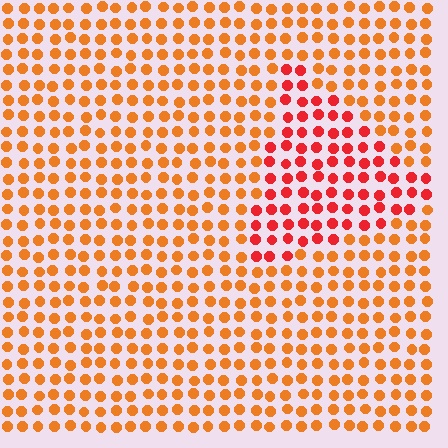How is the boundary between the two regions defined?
The boundary is defined purely by a slight shift in hue (about 31 degrees). Spacing, size, and orientation are identical on both sides.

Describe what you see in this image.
The image is filled with small orange elements in a uniform arrangement. A triangle-shaped region is visible where the elements are tinted to a slightly different hue, forming a subtle color boundary.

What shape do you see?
I see a triangle.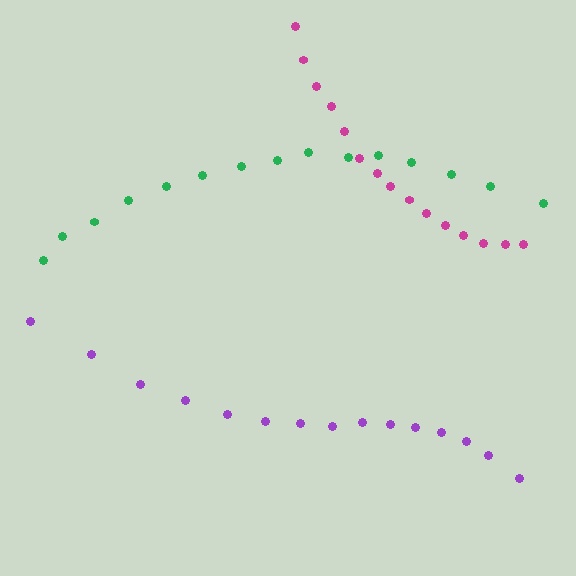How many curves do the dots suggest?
There are 3 distinct paths.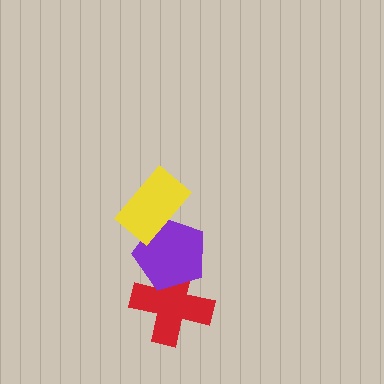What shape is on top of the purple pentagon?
The yellow rectangle is on top of the purple pentagon.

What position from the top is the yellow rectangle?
The yellow rectangle is 1st from the top.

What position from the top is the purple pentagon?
The purple pentagon is 2nd from the top.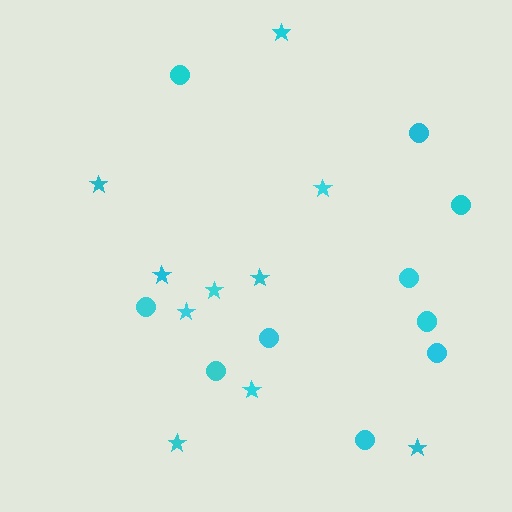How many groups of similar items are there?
There are 2 groups: one group of circles (10) and one group of stars (10).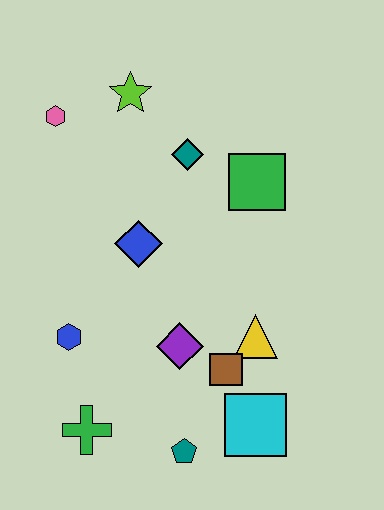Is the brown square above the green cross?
Yes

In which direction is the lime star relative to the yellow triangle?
The lime star is above the yellow triangle.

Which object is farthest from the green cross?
The lime star is farthest from the green cross.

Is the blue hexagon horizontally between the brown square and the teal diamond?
No